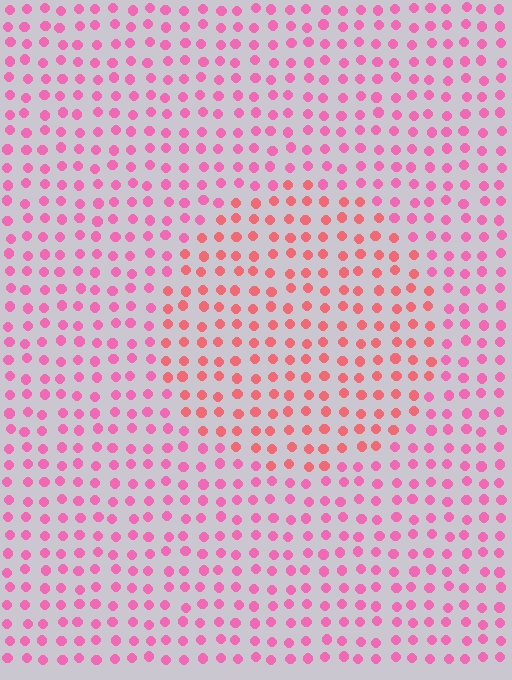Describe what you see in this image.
The image is filled with small pink elements in a uniform arrangement. A circle-shaped region is visible where the elements are tinted to a slightly different hue, forming a subtle color boundary.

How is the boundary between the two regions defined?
The boundary is defined purely by a slight shift in hue (about 28 degrees). Spacing, size, and orientation are identical on both sides.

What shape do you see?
I see a circle.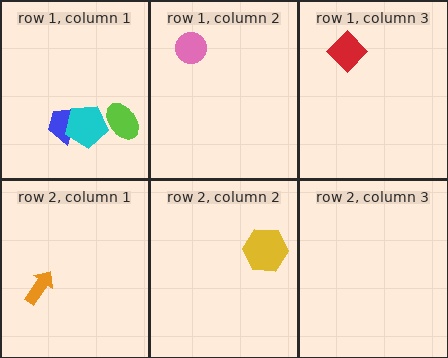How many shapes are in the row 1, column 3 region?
1.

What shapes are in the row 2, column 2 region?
The yellow hexagon.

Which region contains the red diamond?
The row 1, column 3 region.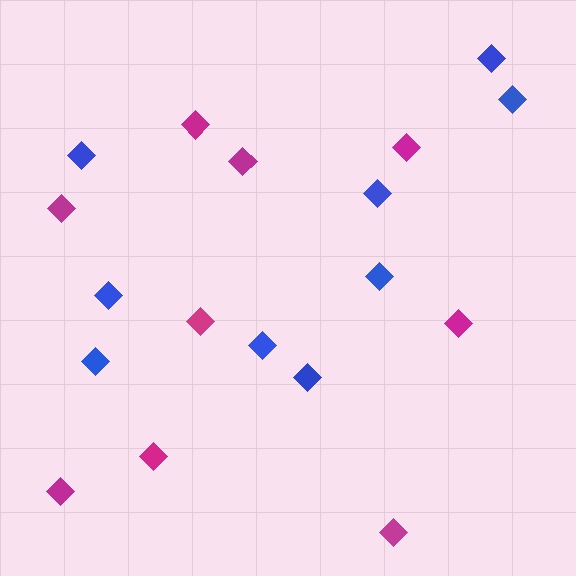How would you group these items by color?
There are 2 groups: one group of blue diamonds (9) and one group of magenta diamonds (9).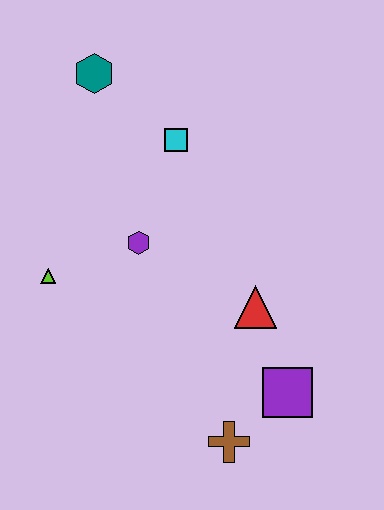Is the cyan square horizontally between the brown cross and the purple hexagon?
Yes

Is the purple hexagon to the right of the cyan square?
No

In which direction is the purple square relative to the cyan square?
The purple square is below the cyan square.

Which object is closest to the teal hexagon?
The cyan square is closest to the teal hexagon.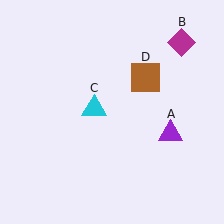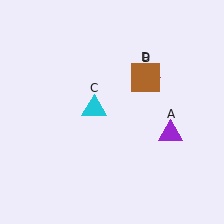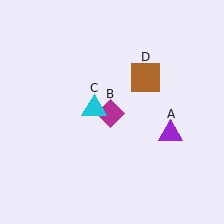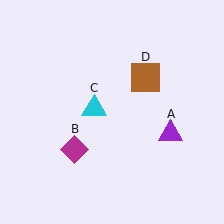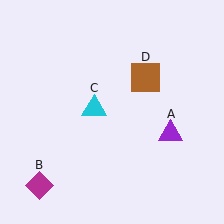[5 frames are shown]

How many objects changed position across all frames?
1 object changed position: magenta diamond (object B).